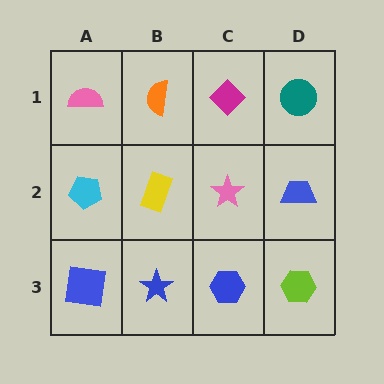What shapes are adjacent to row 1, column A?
A cyan pentagon (row 2, column A), an orange semicircle (row 1, column B).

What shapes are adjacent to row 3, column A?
A cyan pentagon (row 2, column A), a blue star (row 3, column B).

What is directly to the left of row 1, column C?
An orange semicircle.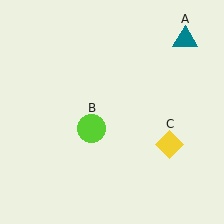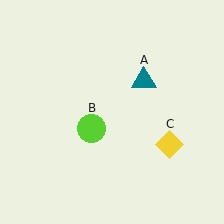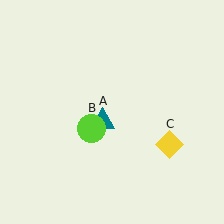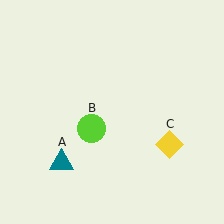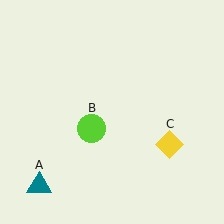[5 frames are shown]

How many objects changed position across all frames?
1 object changed position: teal triangle (object A).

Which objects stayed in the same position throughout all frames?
Lime circle (object B) and yellow diamond (object C) remained stationary.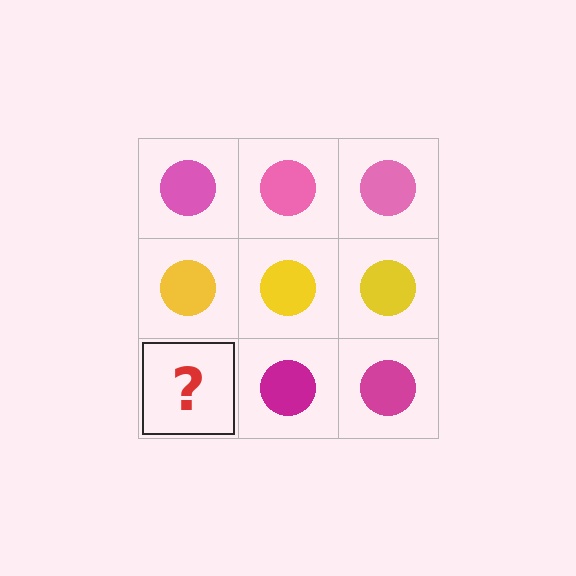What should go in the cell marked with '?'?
The missing cell should contain a magenta circle.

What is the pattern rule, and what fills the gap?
The rule is that each row has a consistent color. The gap should be filled with a magenta circle.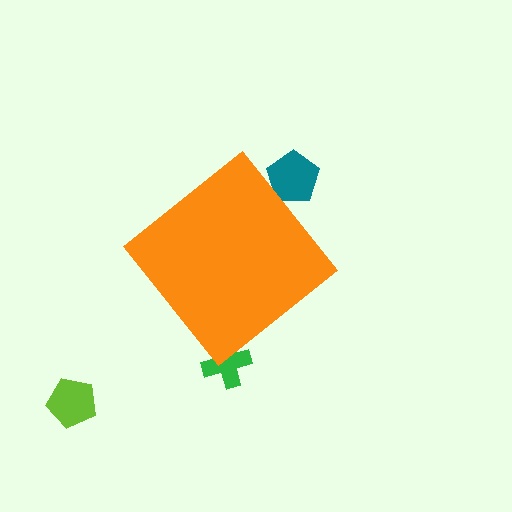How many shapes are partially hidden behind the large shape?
2 shapes are partially hidden.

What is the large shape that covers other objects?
An orange diamond.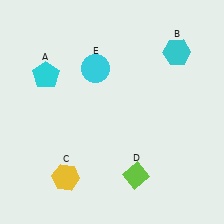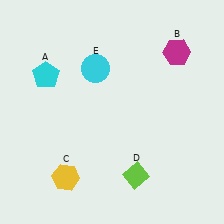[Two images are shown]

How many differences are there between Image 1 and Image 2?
There is 1 difference between the two images.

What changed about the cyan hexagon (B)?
In Image 1, B is cyan. In Image 2, it changed to magenta.